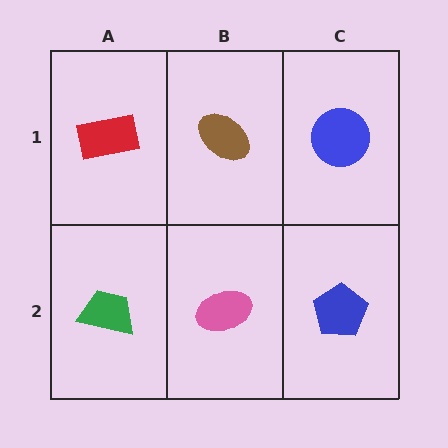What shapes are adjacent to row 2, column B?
A brown ellipse (row 1, column B), a green trapezoid (row 2, column A), a blue pentagon (row 2, column C).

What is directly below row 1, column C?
A blue pentagon.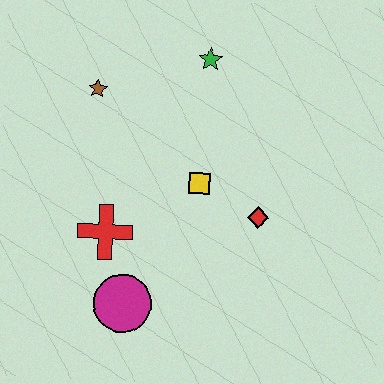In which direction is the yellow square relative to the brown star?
The yellow square is to the right of the brown star.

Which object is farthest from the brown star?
The magenta circle is farthest from the brown star.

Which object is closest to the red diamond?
The yellow square is closest to the red diamond.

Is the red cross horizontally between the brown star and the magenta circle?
Yes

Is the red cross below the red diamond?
Yes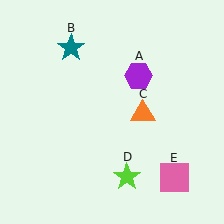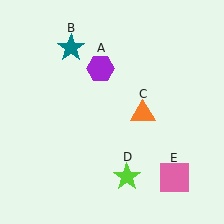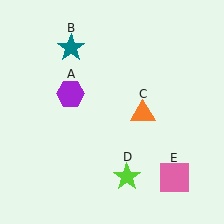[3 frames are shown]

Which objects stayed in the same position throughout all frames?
Teal star (object B) and orange triangle (object C) and lime star (object D) and pink square (object E) remained stationary.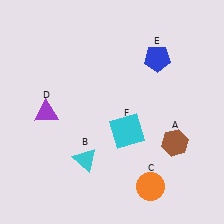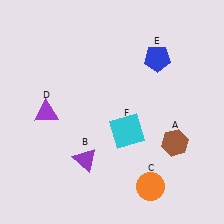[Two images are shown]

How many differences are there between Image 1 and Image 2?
There is 1 difference between the two images.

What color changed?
The triangle (B) changed from cyan in Image 1 to purple in Image 2.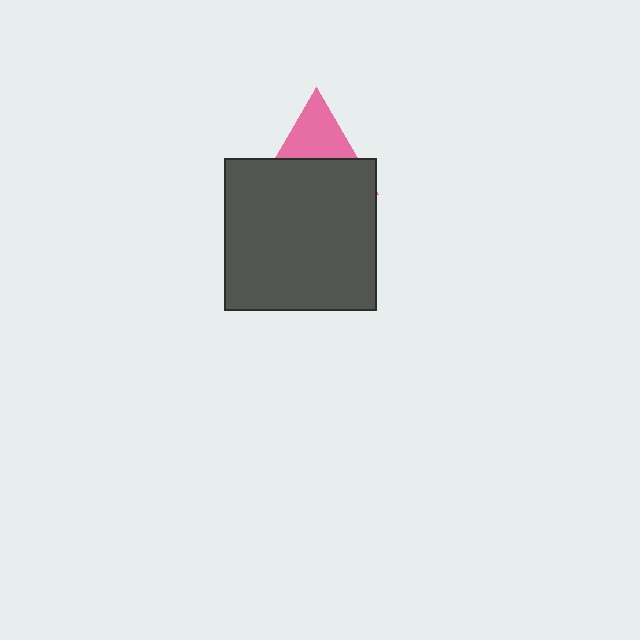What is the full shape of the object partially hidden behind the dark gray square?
The partially hidden object is a pink triangle.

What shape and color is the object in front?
The object in front is a dark gray square.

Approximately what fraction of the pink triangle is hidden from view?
Roughly 58% of the pink triangle is hidden behind the dark gray square.